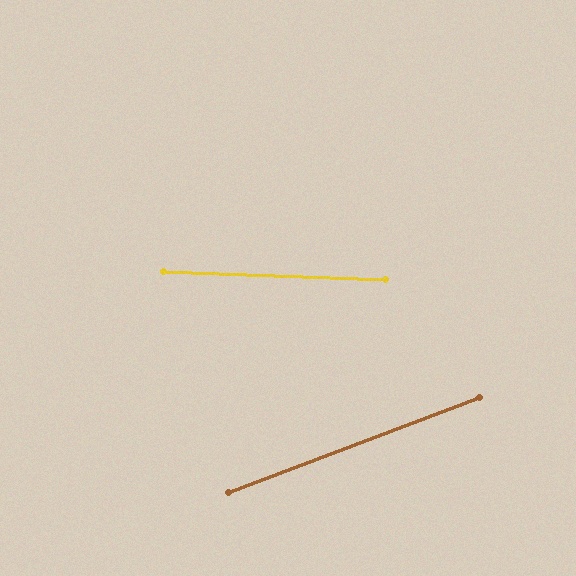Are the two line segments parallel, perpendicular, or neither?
Neither parallel nor perpendicular — they differ by about 23°.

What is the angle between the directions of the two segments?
Approximately 23 degrees.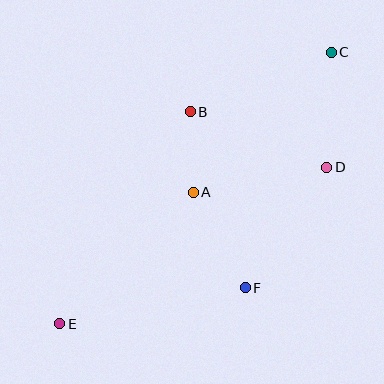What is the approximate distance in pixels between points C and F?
The distance between C and F is approximately 251 pixels.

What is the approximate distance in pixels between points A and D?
The distance between A and D is approximately 136 pixels.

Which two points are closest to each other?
Points A and B are closest to each other.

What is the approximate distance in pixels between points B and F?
The distance between B and F is approximately 184 pixels.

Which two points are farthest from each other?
Points C and E are farthest from each other.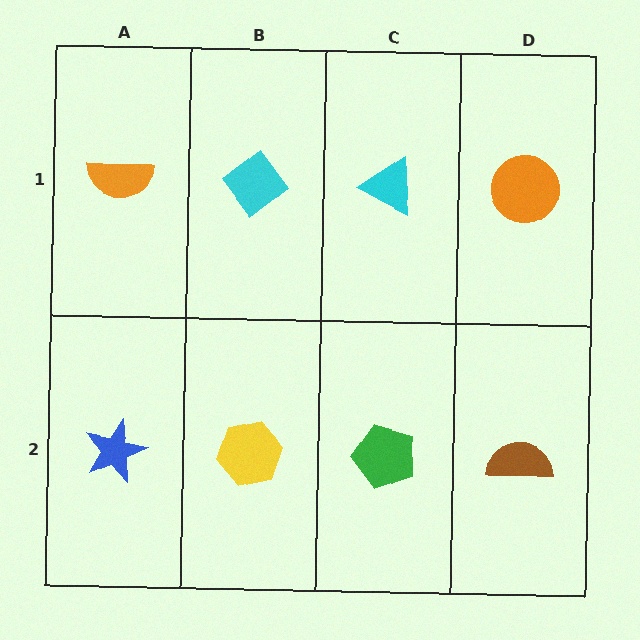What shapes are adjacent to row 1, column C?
A green pentagon (row 2, column C), a cyan diamond (row 1, column B), an orange circle (row 1, column D).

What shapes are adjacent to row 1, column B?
A yellow hexagon (row 2, column B), an orange semicircle (row 1, column A), a cyan triangle (row 1, column C).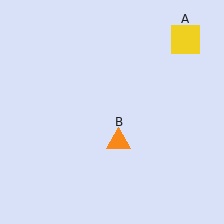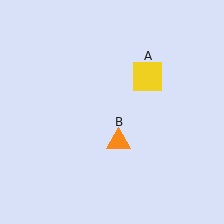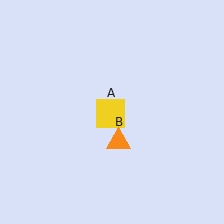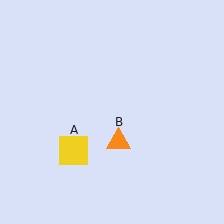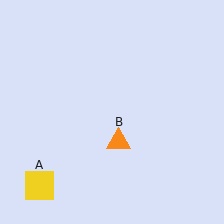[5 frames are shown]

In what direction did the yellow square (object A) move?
The yellow square (object A) moved down and to the left.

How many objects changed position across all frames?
1 object changed position: yellow square (object A).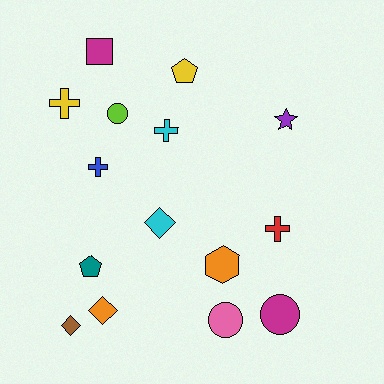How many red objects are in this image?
There is 1 red object.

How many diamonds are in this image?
There are 3 diamonds.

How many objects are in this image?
There are 15 objects.